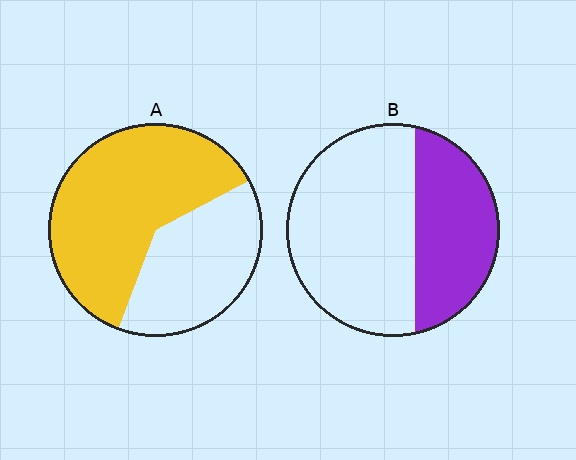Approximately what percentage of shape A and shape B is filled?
A is approximately 60% and B is approximately 35%.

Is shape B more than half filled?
No.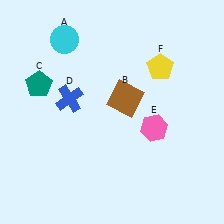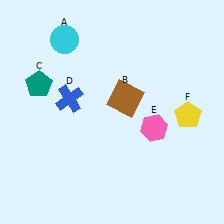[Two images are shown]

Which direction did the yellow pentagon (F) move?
The yellow pentagon (F) moved down.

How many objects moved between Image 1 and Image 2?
1 object moved between the two images.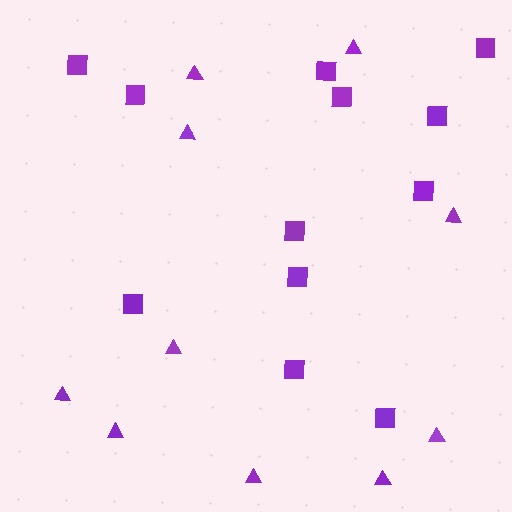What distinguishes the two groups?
There are 2 groups: one group of squares (12) and one group of triangles (10).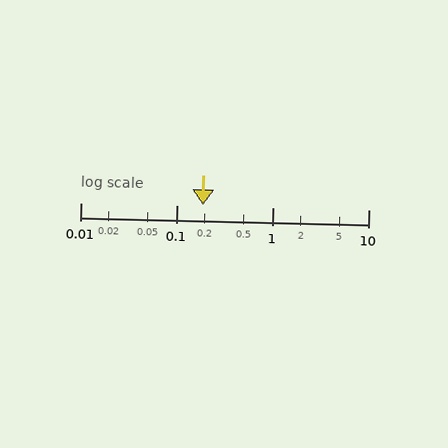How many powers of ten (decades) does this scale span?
The scale spans 3 decades, from 0.01 to 10.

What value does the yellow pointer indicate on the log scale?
The pointer indicates approximately 0.19.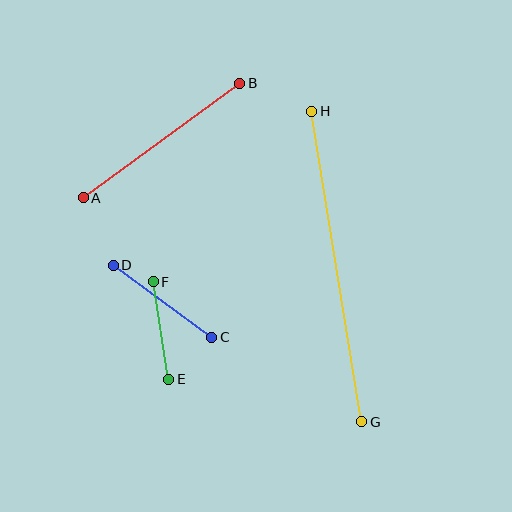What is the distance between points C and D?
The distance is approximately 122 pixels.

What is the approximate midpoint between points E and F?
The midpoint is at approximately (161, 330) pixels.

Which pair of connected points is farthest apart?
Points G and H are farthest apart.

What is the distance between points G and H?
The distance is approximately 315 pixels.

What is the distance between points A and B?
The distance is approximately 194 pixels.